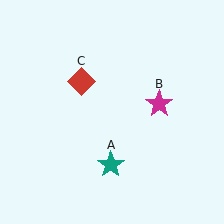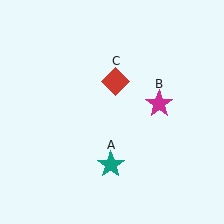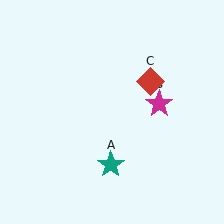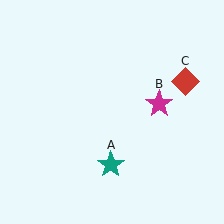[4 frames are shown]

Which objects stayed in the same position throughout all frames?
Teal star (object A) and magenta star (object B) remained stationary.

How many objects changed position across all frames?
1 object changed position: red diamond (object C).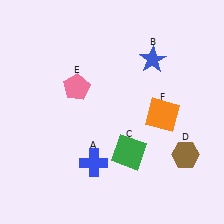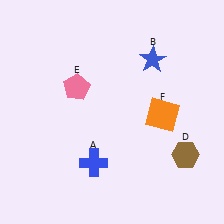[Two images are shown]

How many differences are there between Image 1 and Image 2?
There is 1 difference between the two images.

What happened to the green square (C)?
The green square (C) was removed in Image 2. It was in the bottom-right area of Image 1.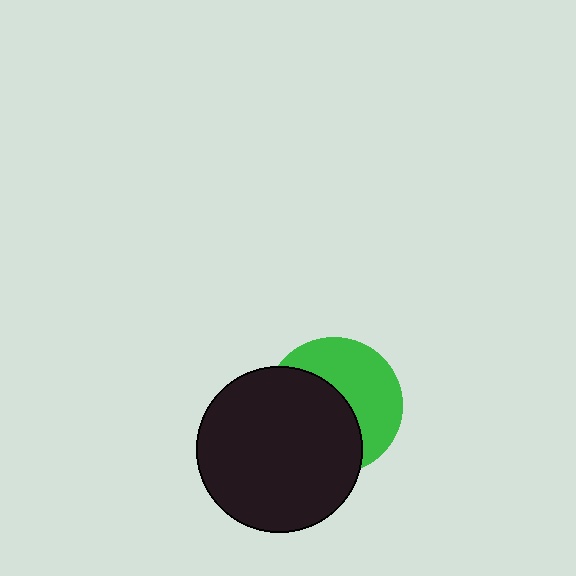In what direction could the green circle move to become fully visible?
The green circle could move toward the upper-right. That would shift it out from behind the black circle entirely.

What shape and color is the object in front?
The object in front is a black circle.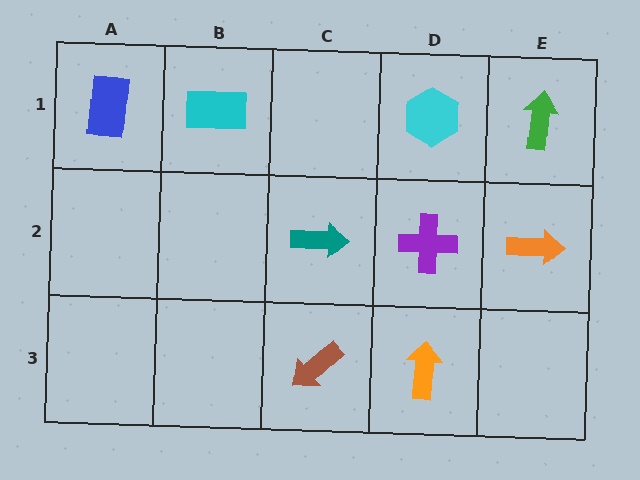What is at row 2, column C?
A teal arrow.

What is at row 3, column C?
A brown arrow.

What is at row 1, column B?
A cyan rectangle.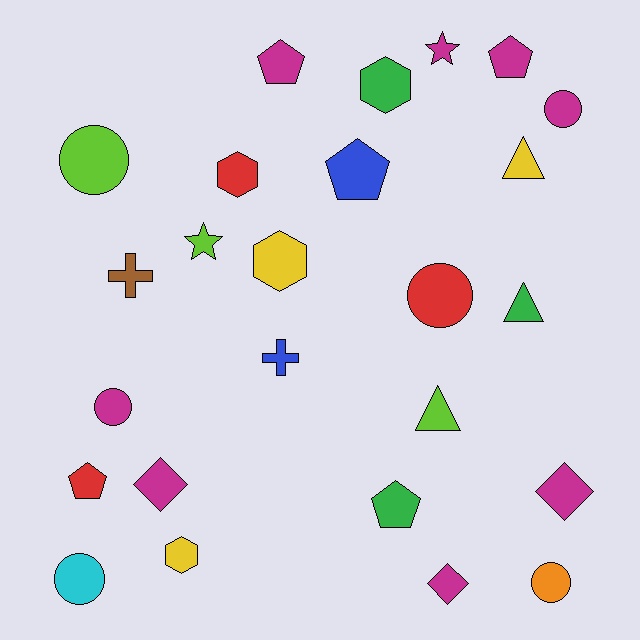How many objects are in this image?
There are 25 objects.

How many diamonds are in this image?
There are 3 diamonds.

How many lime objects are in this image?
There are 3 lime objects.